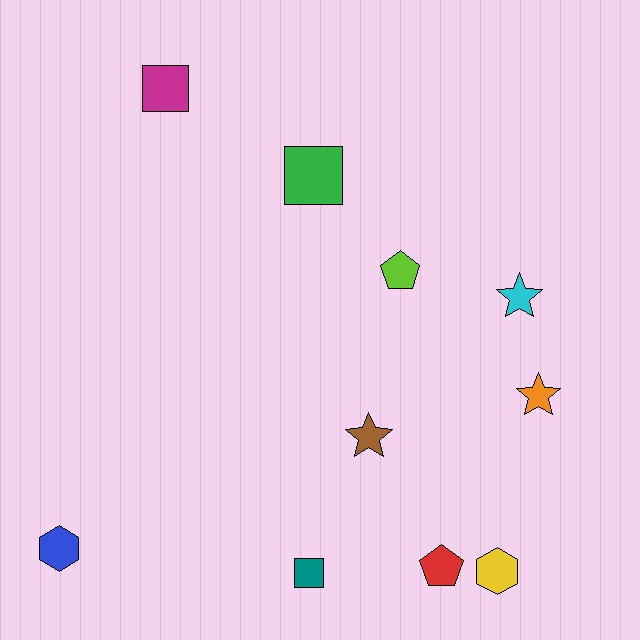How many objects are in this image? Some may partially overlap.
There are 10 objects.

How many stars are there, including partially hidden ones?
There are 3 stars.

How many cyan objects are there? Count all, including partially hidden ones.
There is 1 cyan object.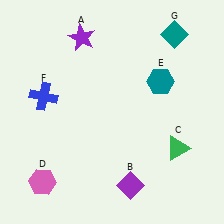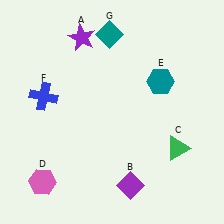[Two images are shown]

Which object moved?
The teal diamond (G) moved left.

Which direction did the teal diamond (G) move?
The teal diamond (G) moved left.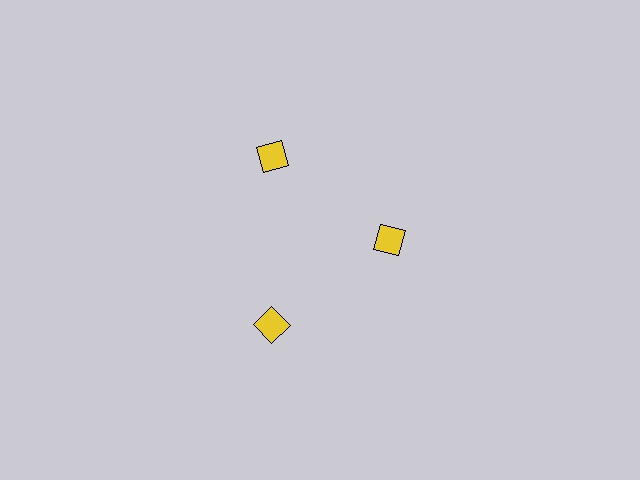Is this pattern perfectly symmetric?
No. The 3 yellow squares are arranged in a ring, but one element near the 3 o'clock position is pulled inward toward the center, breaking the 3-fold rotational symmetry.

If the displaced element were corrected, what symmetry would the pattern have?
It would have 3-fold rotational symmetry — the pattern would map onto itself every 120 degrees.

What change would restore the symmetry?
The symmetry would be restored by moving it outward, back onto the ring so that all 3 squares sit at equal angles and equal distance from the center.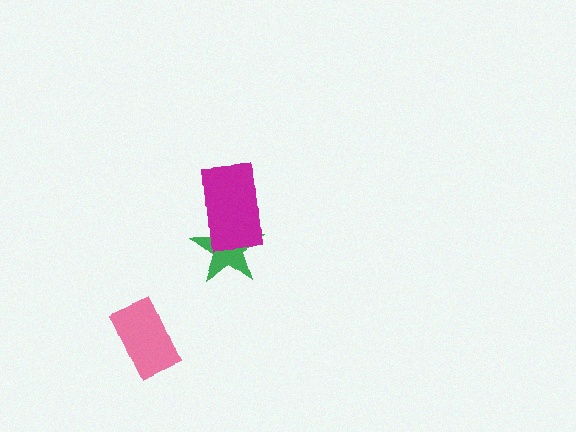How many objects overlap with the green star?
1 object overlaps with the green star.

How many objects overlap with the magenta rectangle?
1 object overlaps with the magenta rectangle.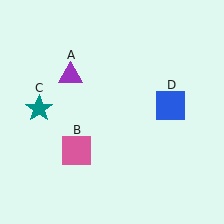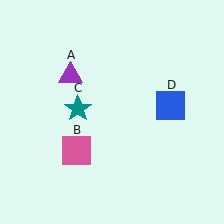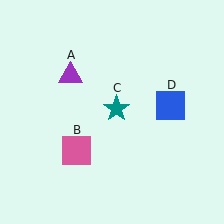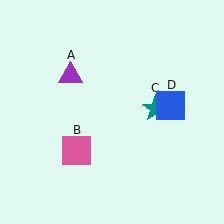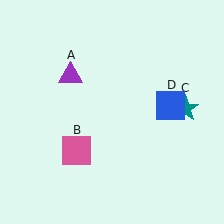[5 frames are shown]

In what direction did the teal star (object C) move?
The teal star (object C) moved right.